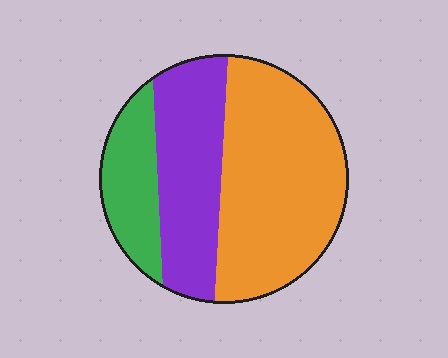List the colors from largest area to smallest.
From largest to smallest: orange, purple, green.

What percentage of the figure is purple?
Purple covers roughly 30% of the figure.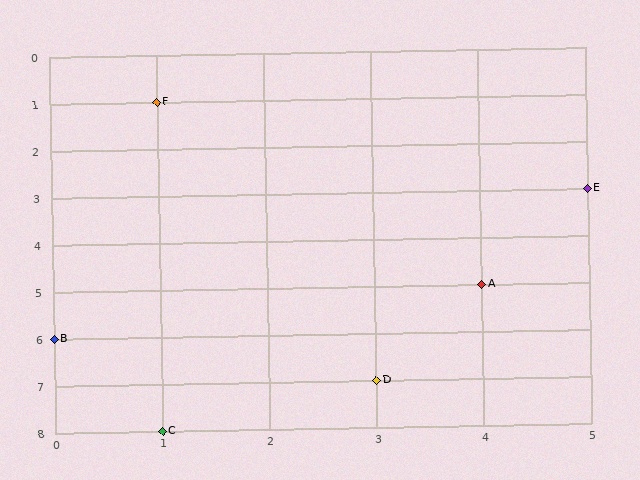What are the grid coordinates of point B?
Point B is at grid coordinates (0, 6).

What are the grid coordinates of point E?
Point E is at grid coordinates (5, 3).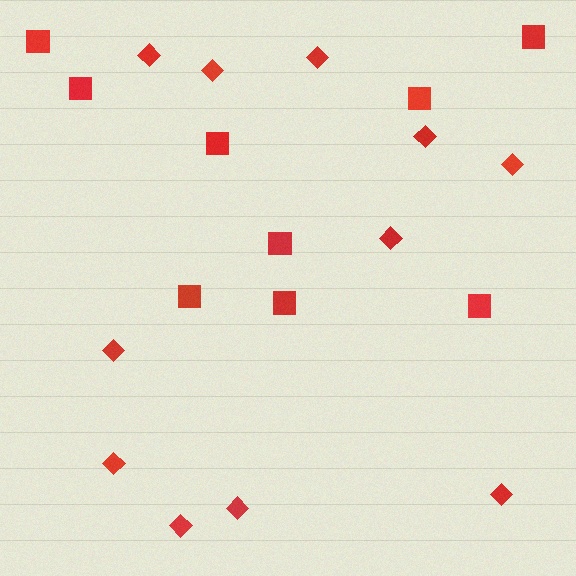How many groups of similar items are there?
There are 2 groups: one group of diamonds (11) and one group of squares (9).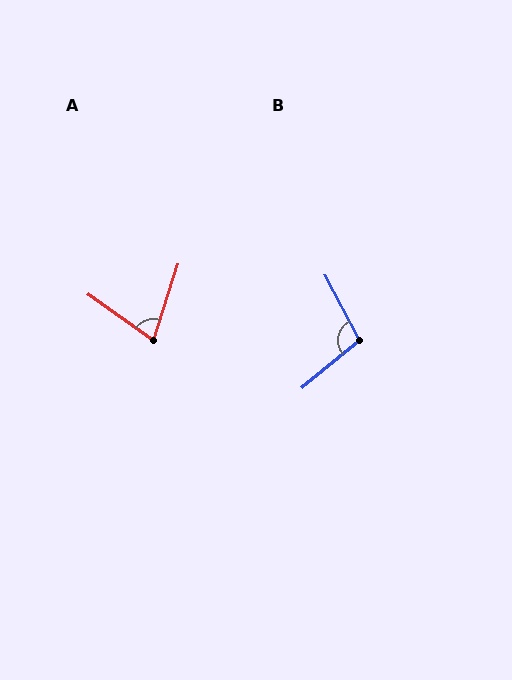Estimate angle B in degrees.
Approximately 102 degrees.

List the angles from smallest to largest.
A (72°), B (102°).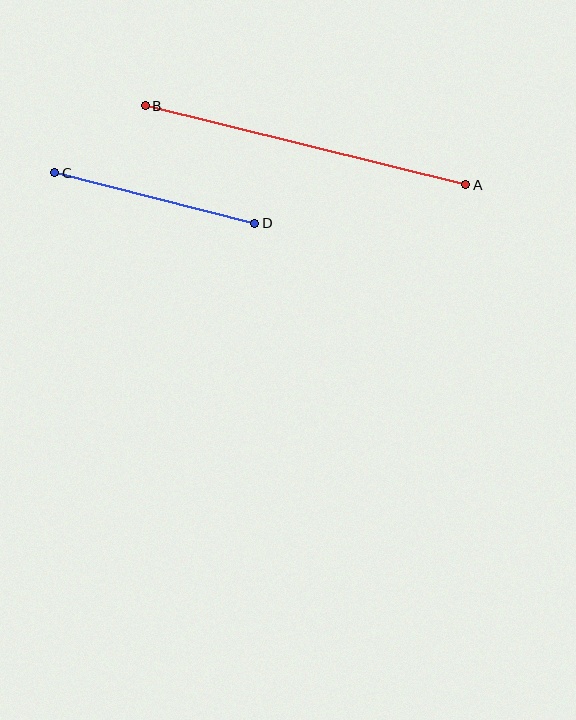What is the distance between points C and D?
The distance is approximately 206 pixels.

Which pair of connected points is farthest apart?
Points A and B are farthest apart.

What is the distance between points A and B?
The distance is approximately 330 pixels.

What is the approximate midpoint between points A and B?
The midpoint is at approximately (305, 145) pixels.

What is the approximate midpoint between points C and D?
The midpoint is at approximately (155, 198) pixels.